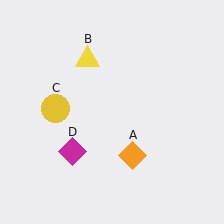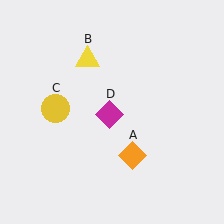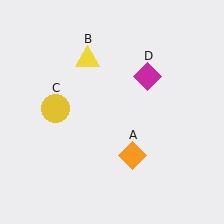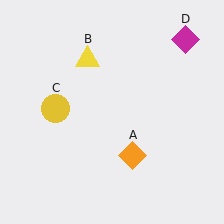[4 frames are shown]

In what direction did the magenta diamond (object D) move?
The magenta diamond (object D) moved up and to the right.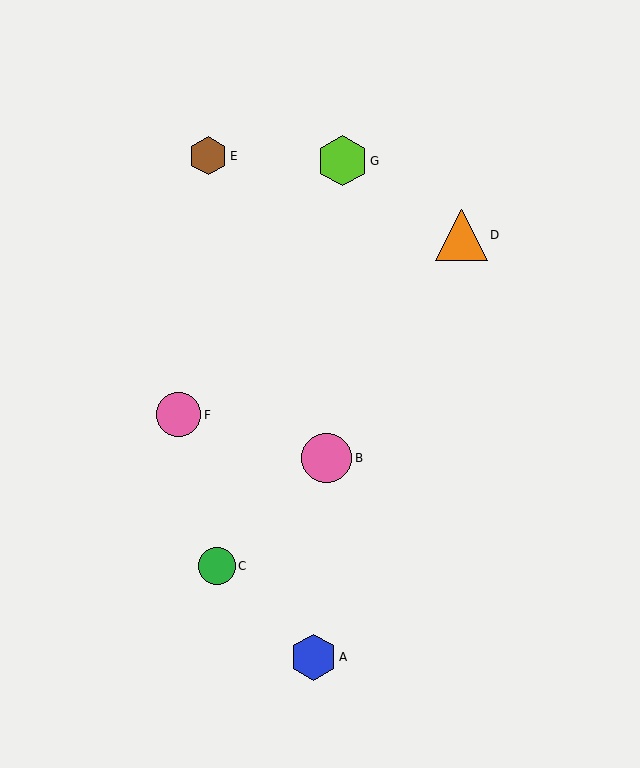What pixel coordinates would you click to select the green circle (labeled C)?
Click at (217, 566) to select the green circle C.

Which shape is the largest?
The orange triangle (labeled D) is the largest.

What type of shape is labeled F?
Shape F is a pink circle.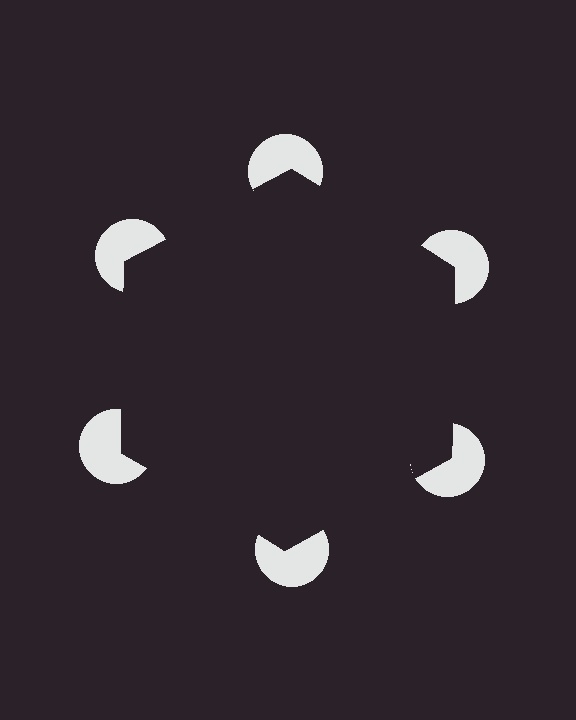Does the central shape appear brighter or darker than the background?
It typically appears slightly darker than the background, even though no actual brightness change is drawn.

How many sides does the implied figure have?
6 sides.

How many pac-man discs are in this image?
There are 6 — one at each vertex of the illusory hexagon.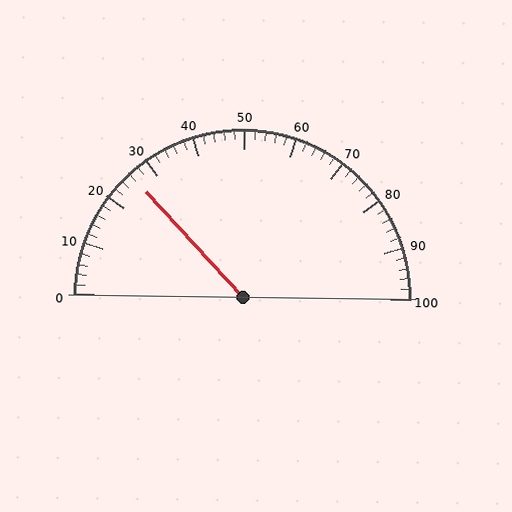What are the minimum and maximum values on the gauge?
The gauge ranges from 0 to 100.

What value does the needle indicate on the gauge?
The needle indicates approximately 26.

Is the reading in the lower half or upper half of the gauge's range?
The reading is in the lower half of the range (0 to 100).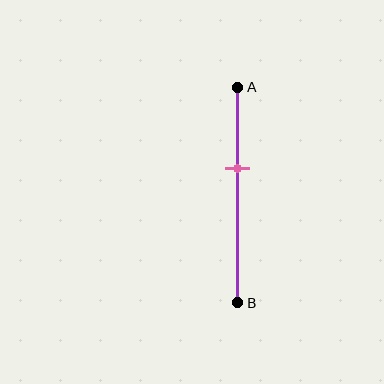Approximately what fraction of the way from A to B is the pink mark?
The pink mark is approximately 40% of the way from A to B.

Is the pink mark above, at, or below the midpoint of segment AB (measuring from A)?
The pink mark is above the midpoint of segment AB.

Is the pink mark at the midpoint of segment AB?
No, the mark is at about 40% from A, not at the 50% midpoint.